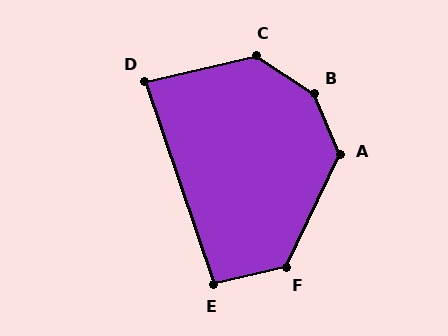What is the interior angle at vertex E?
Approximately 95 degrees (obtuse).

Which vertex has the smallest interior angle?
D, at approximately 84 degrees.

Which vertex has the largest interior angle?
B, at approximately 146 degrees.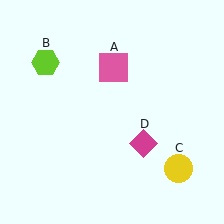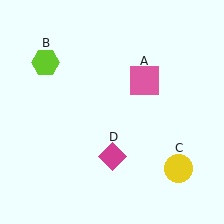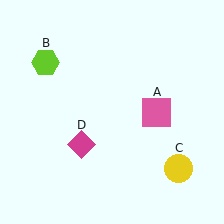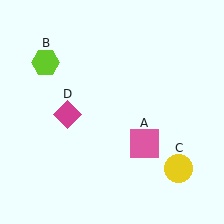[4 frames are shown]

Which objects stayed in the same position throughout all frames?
Lime hexagon (object B) and yellow circle (object C) remained stationary.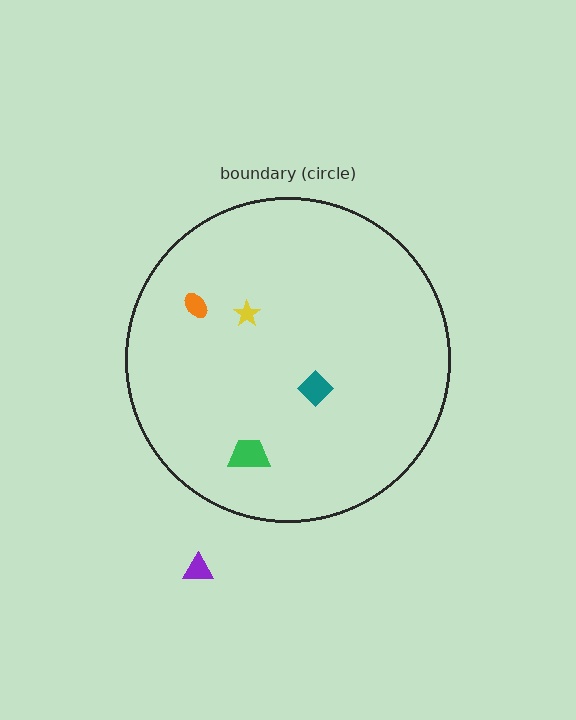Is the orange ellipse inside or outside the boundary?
Inside.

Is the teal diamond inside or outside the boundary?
Inside.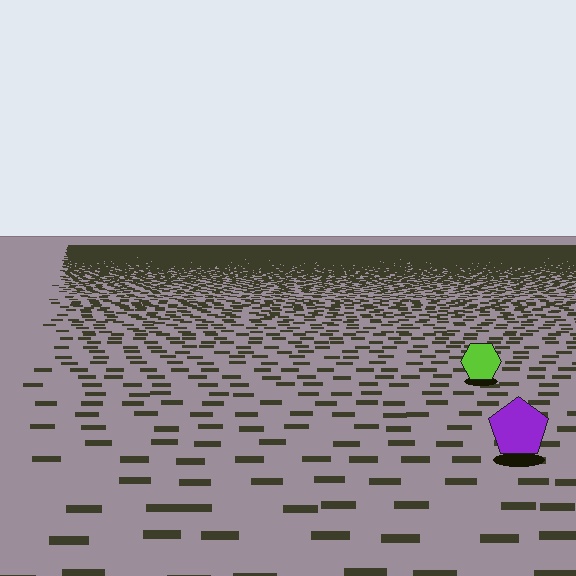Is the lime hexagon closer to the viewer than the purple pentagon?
No. The purple pentagon is closer — you can tell from the texture gradient: the ground texture is coarser near it.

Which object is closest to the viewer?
The purple pentagon is closest. The texture marks near it are larger and more spread out.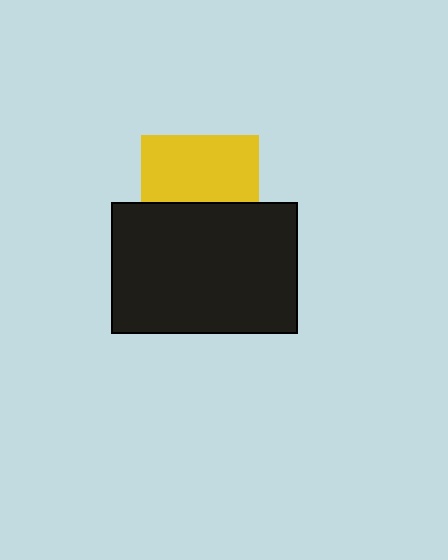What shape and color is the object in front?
The object in front is a black rectangle.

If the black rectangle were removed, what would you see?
You would see the complete yellow square.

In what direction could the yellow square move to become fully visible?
The yellow square could move up. That would shift it out from behind the black rectangle entirely.